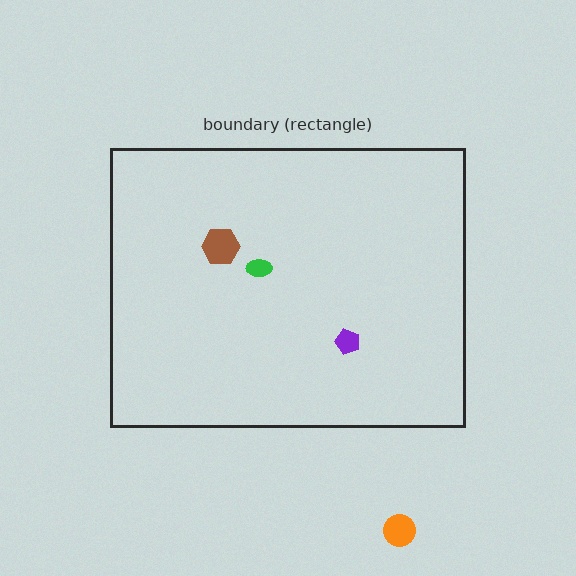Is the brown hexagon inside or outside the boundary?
Inside.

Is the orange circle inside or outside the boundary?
Outside.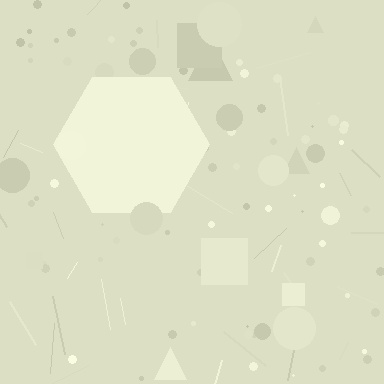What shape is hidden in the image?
A hexagon is hidden in the image.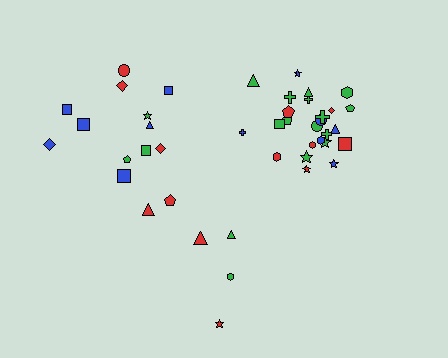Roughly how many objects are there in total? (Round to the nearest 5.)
Roughly 45 objects in total.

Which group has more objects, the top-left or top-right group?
The top-right group.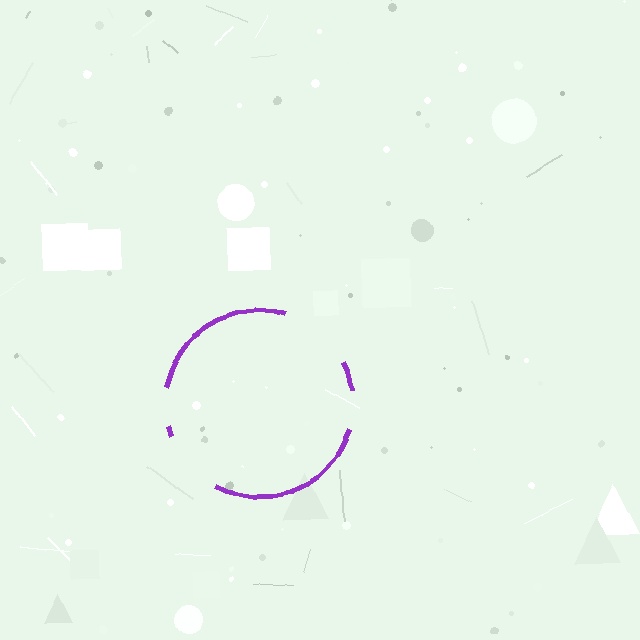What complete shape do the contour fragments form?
The contour fragments form a circle.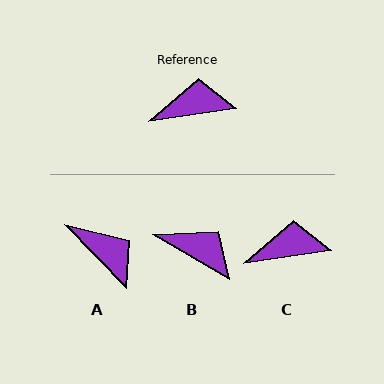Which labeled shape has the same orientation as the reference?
C.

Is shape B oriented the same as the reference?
No, it is off by about 38 degrees.